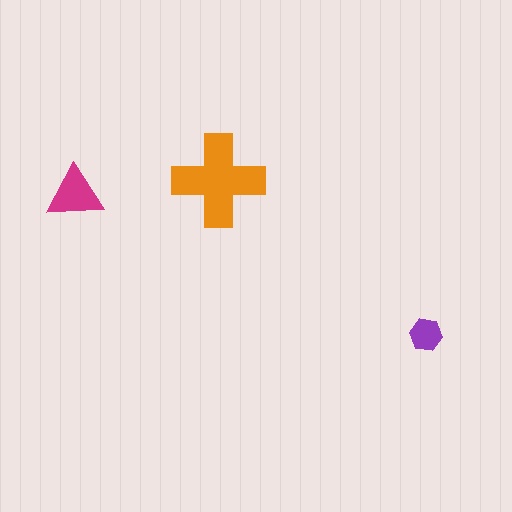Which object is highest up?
The orange cross is topmost.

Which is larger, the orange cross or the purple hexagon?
The orange cross.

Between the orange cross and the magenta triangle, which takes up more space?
The orange cross.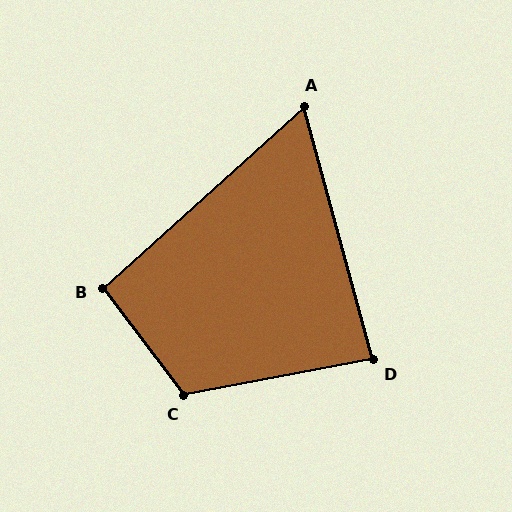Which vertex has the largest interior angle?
C, at approximately 117 degrees.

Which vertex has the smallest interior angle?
A, at approximately 63 degrees.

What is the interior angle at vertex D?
Approximately 85 degrees (approximately right).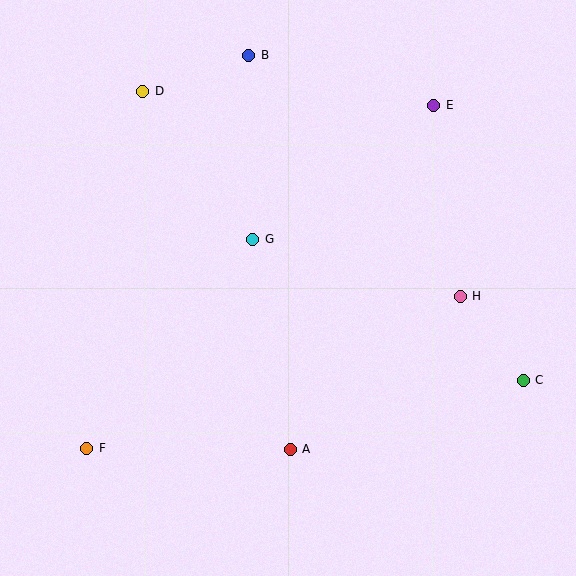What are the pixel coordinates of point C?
Point C is at (523, 380).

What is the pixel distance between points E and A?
The distance between E and A is 373 pixels.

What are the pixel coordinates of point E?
Point E is at (434, 105).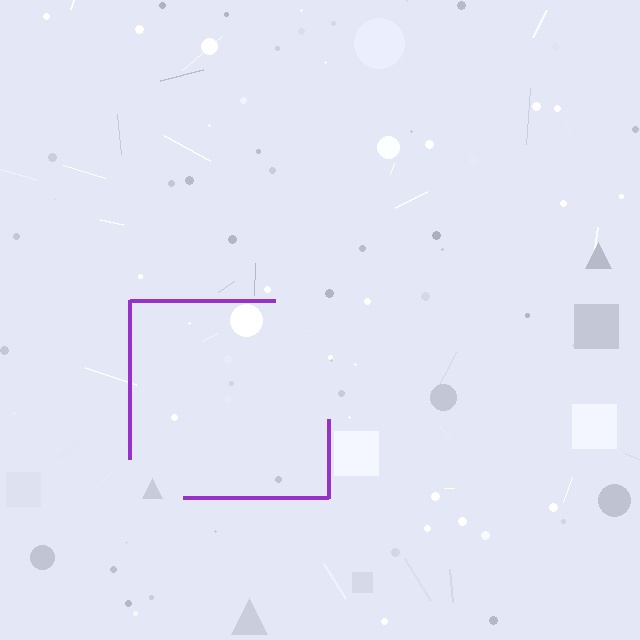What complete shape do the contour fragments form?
The contour fragments form a square.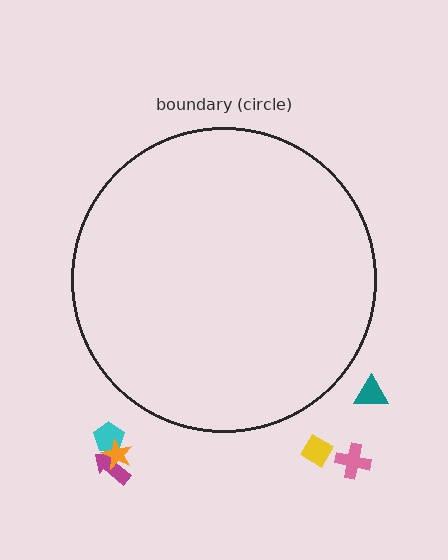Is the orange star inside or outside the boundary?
Outside.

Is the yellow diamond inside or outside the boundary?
Outside.